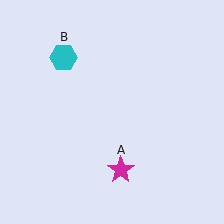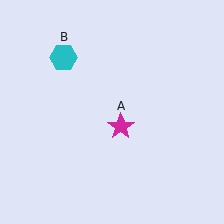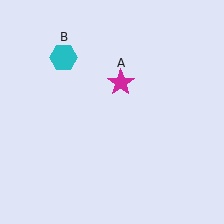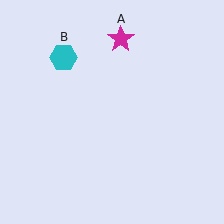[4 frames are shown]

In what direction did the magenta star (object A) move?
The magenta star (object A) moved up.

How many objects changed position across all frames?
1 object changed position: magenta star (object A).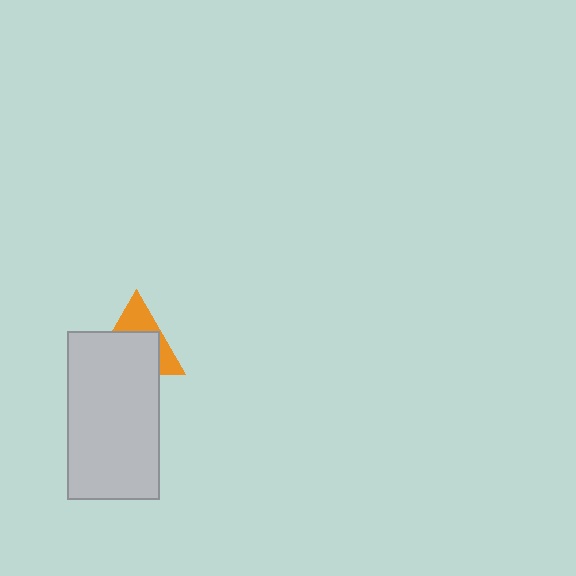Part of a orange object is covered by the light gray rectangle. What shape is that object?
It is a triangle.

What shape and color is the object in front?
The object in front is a light gray rectangle.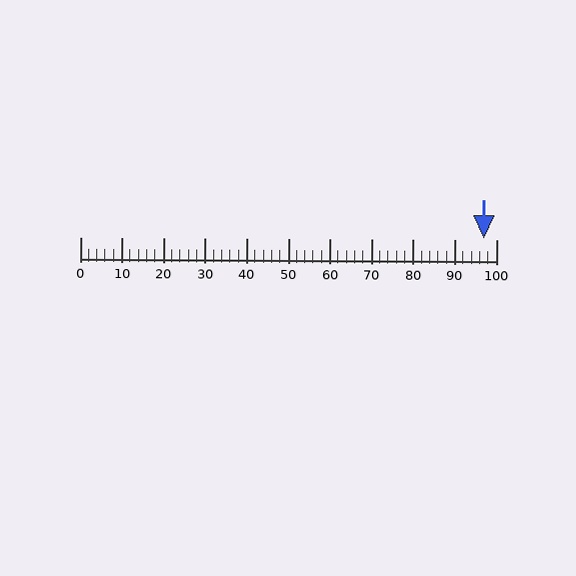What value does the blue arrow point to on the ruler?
The blue arrow points to approximately 97.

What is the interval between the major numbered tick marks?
The major tick marks are spaced 10 units apart.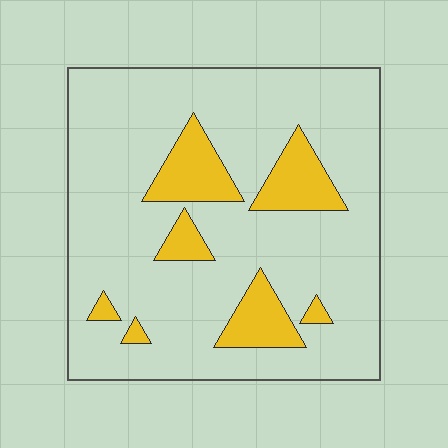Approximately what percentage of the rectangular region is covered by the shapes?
Approximately 15%.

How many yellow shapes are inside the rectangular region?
7.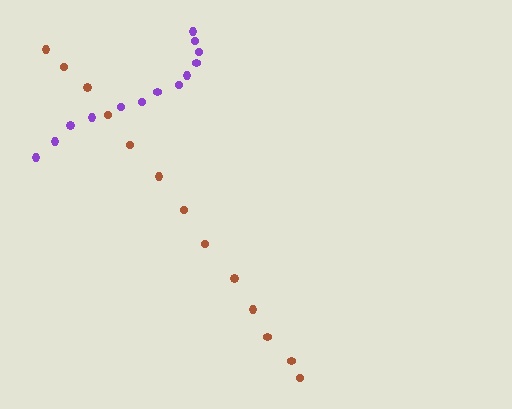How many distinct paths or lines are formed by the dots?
There are 2 distinct paths.